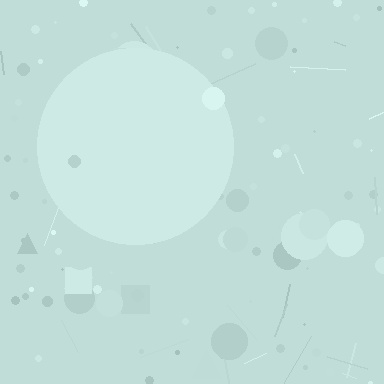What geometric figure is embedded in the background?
A circle is embedded in the background.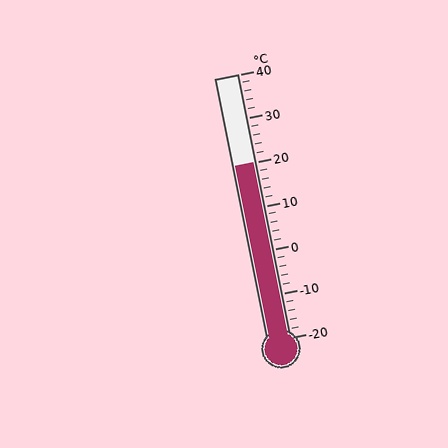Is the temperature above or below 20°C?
The temperature is at 20°C.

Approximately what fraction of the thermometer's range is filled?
The thermometer is filled to approximately 65% of its range.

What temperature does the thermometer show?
The thermometer shows approximately 20°C.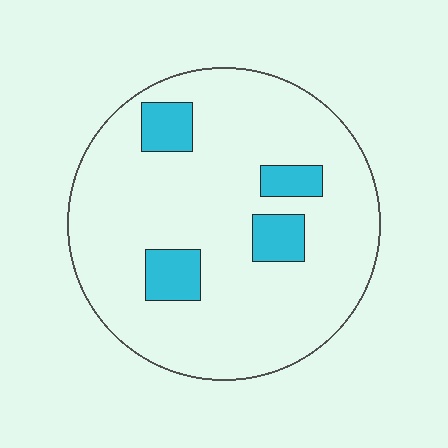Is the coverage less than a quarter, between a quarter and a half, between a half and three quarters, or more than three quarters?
Less than a quarter.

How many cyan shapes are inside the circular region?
4.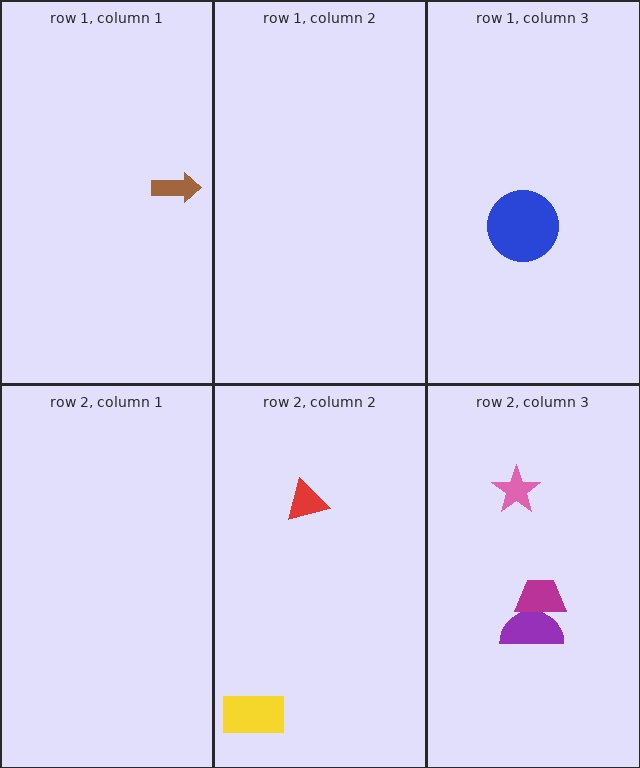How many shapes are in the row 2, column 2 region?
2.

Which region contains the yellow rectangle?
The row 2, column 2 region.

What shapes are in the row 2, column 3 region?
The purple semicircle, the pink star, the magenta trapezoid.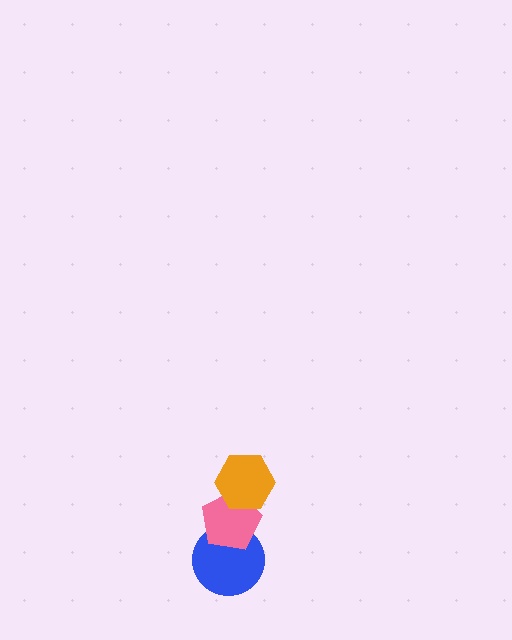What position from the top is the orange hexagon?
The orange hexagon is 1st from the top.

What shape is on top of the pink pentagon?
The orange hexagon is on top of the pink pentagon.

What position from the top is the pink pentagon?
The pink pentagon is 2nd from the top.